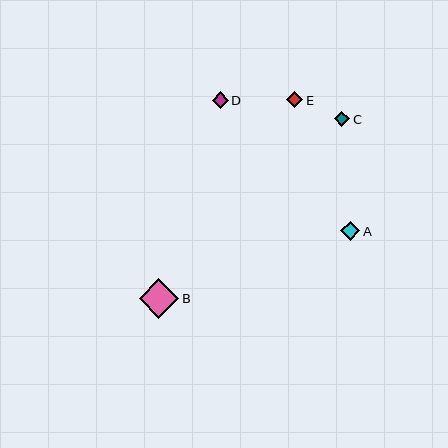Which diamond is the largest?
Diamond B is the largest with a size of approximately 40 pixels.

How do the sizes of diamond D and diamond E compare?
Diamond D and diamond E are approximately the same size.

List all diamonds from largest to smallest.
From largest to smallest: B, A, D, E, C.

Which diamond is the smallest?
Diamond C is the smallest with a size of approximately 16 pixels.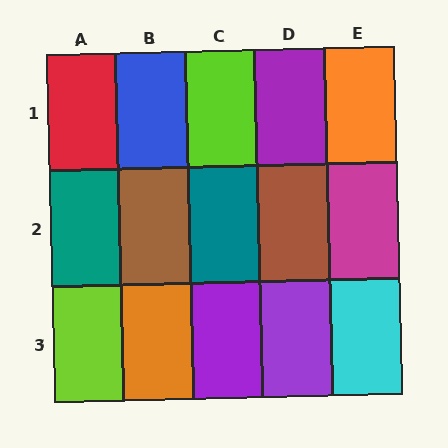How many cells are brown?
2 cells are brown.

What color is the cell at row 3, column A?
Lime.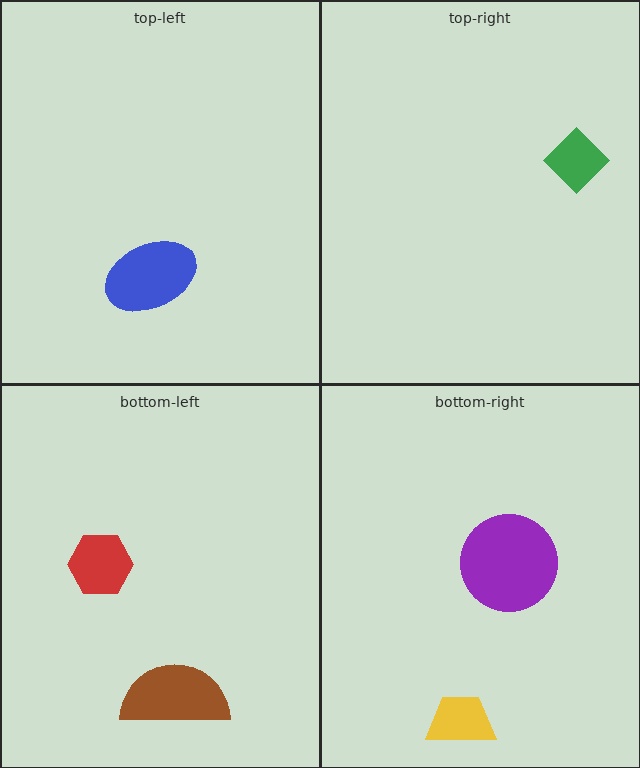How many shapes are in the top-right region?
1.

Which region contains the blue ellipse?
The top-left region.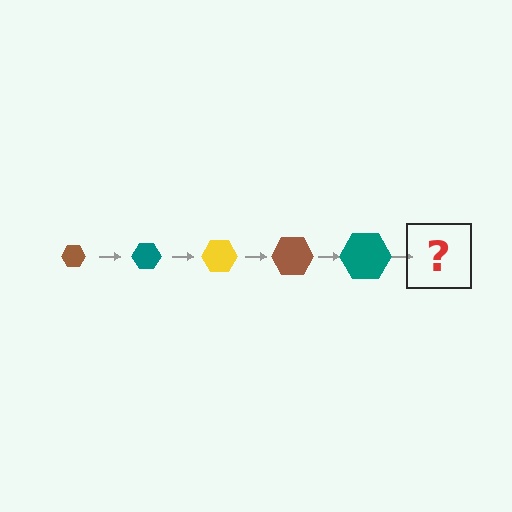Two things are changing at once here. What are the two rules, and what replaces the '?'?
The two rules are that the hexagon grows larger each step and the color cycles through brown, teal, and yellow. The '?' should be a yellow hexagon, larger than the previous one.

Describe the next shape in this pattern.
It should be a yellow hexagon, larger than the previous one.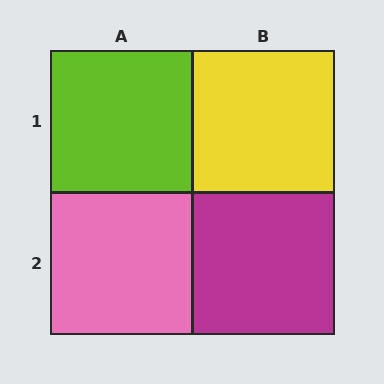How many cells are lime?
1 cell is lime.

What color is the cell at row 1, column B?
Yellow.